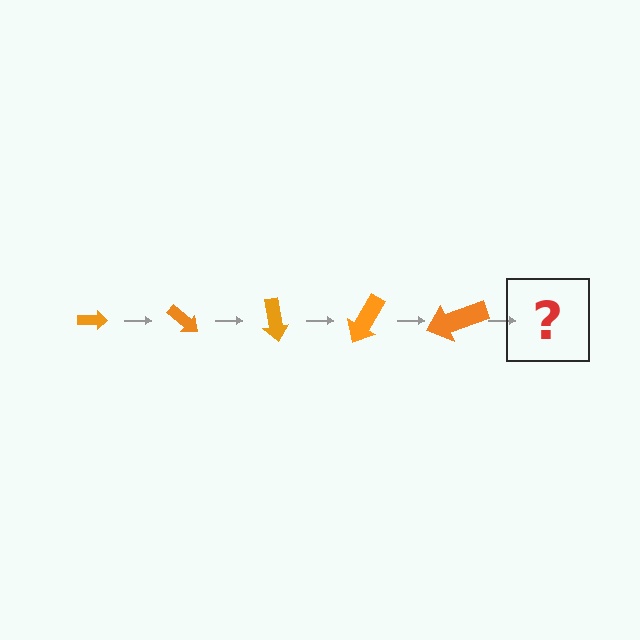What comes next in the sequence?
The next element should be an arrow, larger than the previous one and rotated 200 degrees from the start.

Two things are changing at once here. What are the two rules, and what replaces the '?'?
The two rules are that the arrow grows larger each step and it rotates 40 degrees each step. The '?' should be an arrow, larger than the previous one and rotated 200 degrees from the start.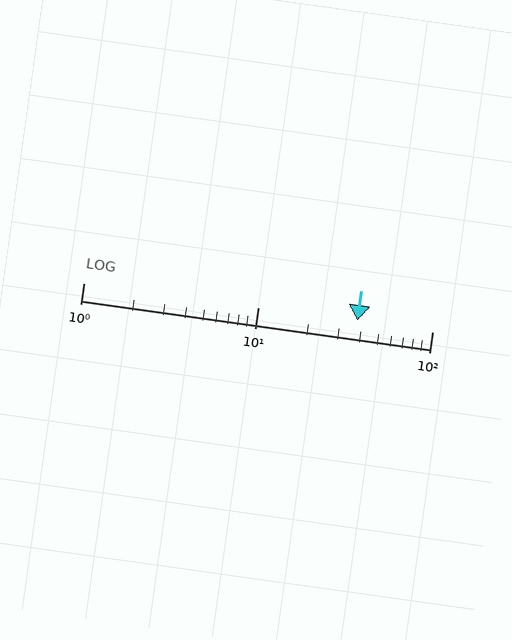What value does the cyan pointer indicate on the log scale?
The pointer indicates approximately 37.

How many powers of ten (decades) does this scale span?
The scale spans 2 decades, from 1 to 100.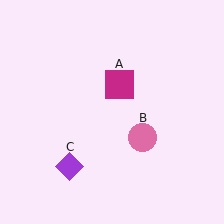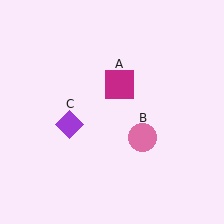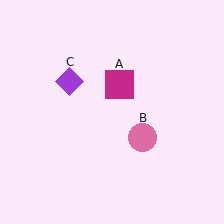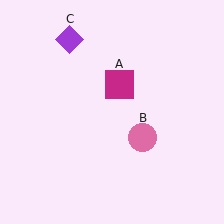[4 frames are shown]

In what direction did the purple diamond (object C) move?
The purple diamond (object C) moved up.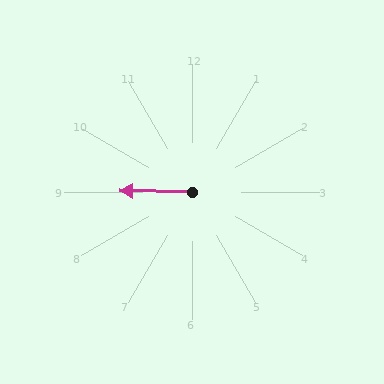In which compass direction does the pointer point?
West.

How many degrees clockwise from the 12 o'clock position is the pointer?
Approximately 271 degrees.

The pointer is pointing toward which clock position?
Roughly 9 o'clock.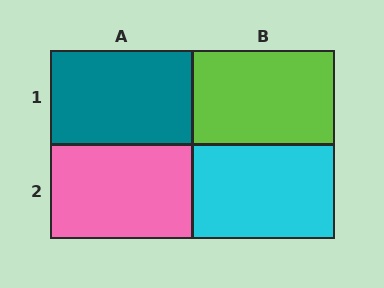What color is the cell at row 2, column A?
Pink.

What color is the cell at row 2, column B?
Cyan.